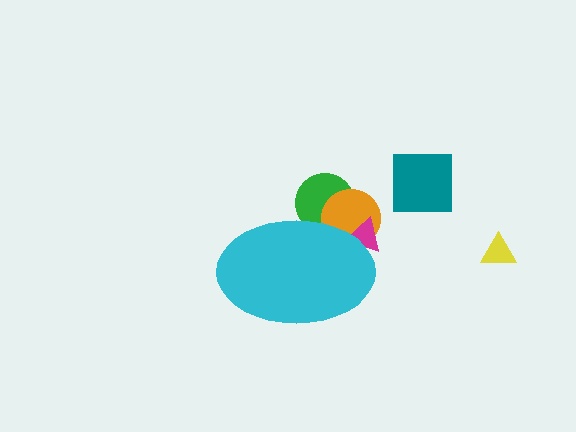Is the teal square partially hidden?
No, the teal square is fully visible.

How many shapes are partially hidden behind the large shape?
3 shapes are partially hidden.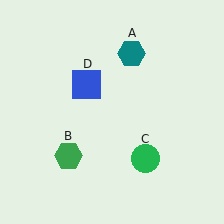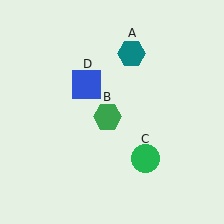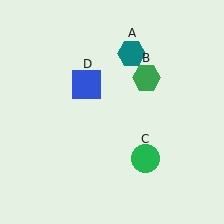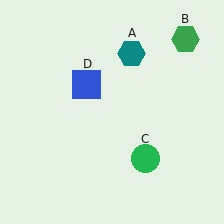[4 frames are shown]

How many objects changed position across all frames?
1 object changed position: green hexagon (object B).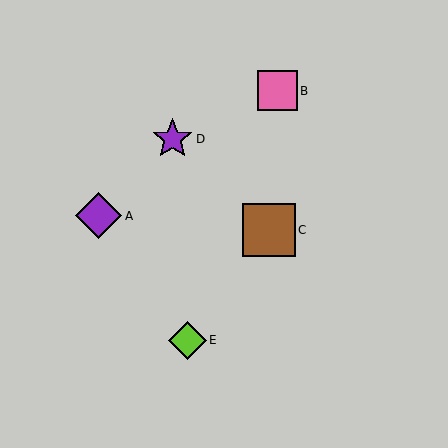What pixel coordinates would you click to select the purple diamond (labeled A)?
Click at (98, 216) to select the purple diamond A.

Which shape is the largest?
The brown square (labeled C) is the largest.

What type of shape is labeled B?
Shape B is a pink square.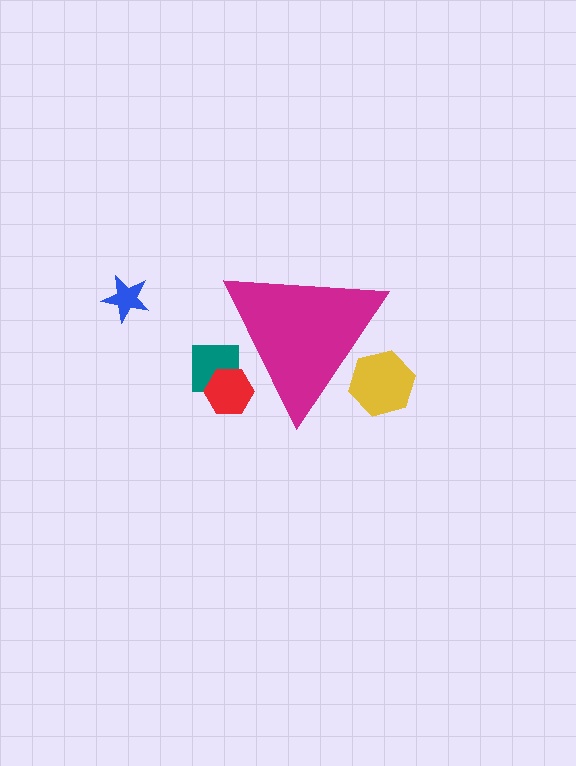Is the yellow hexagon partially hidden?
Yes, the yellow hexagon is partially hidden behind the magenta triangle.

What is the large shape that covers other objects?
A magenta triangle.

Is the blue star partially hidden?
No, the blue star is fully visible.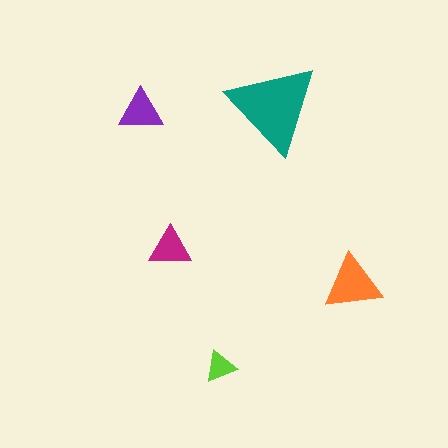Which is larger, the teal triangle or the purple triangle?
The teal one.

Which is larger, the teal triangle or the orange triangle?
The teal one.